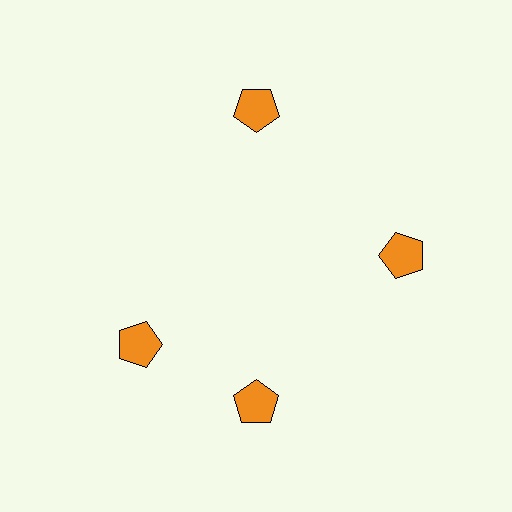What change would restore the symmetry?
The symmetry would be restored by rotating it back into even spacing with its neighbors so that all 4 pentagons sit at equal angles and equal distance from the center.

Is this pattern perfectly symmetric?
No. The 4 orange pentagons are arranged in a ring, but one element near the 9 o'clock position is rotated out of alignment along the ring, breaking the 4-fold rotational symmetry.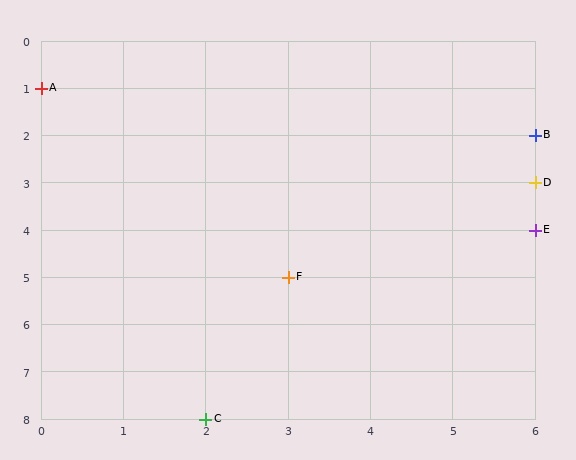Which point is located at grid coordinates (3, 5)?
Point F is at (3, 5).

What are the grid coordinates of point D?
Point D is at grid coordinates (6, 3).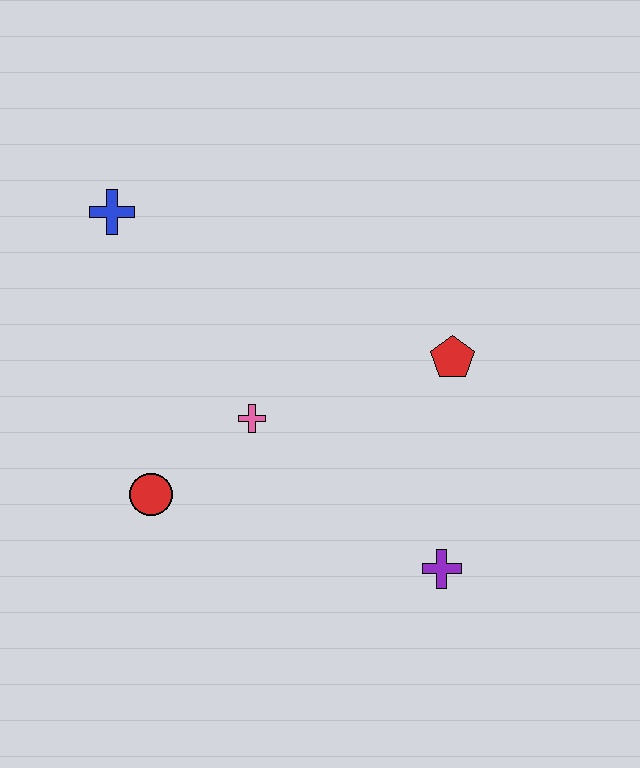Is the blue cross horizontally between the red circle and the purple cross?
No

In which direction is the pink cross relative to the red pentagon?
The pink cross is to the left of the red pentagon.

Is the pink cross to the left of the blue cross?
No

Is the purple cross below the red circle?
Yes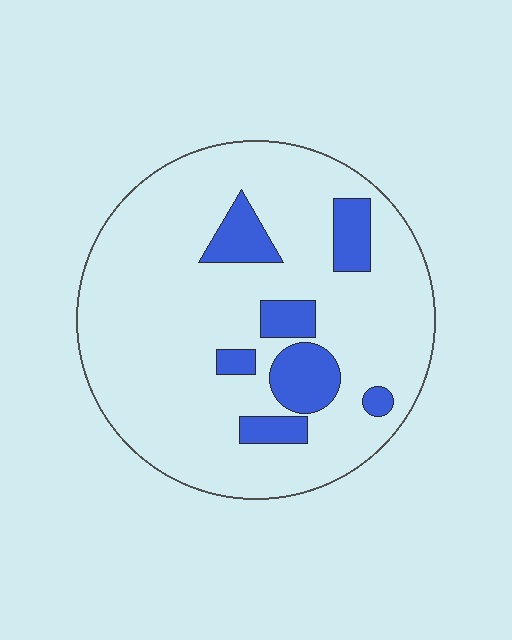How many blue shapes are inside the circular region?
7.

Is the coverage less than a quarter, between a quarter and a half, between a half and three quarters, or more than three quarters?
Less than a quarter.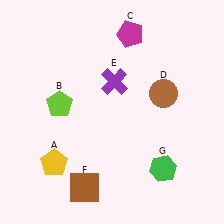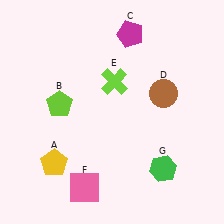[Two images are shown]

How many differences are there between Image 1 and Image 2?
There are 2 differences between the two images.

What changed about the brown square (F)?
In Image 1, F is brown. In Image 2, it changed to pink.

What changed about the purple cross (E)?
In Image 1, E is purple. In Image 2, it changed to lime.